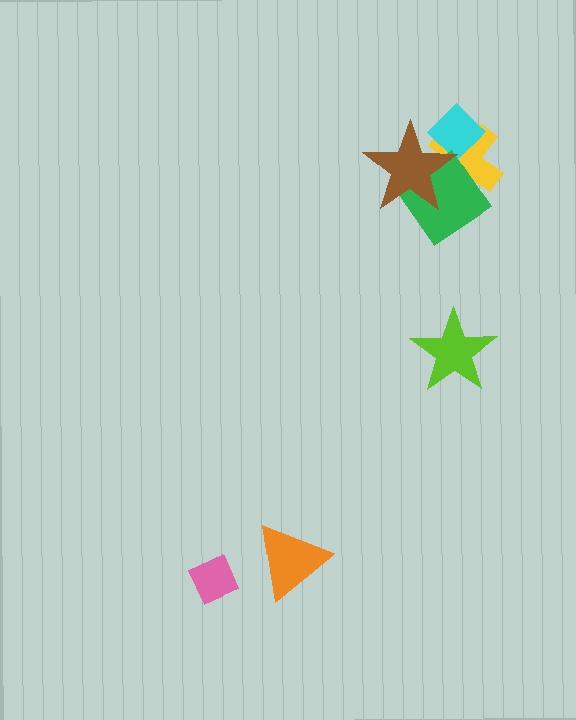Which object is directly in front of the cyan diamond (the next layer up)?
The green diamond is directly in front of the cyan diamond.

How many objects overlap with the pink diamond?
0 objects overlap with the pink diamond.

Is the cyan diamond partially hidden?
Yes, it is partially covered by another shape.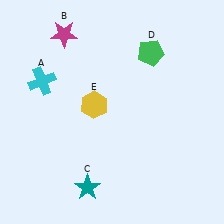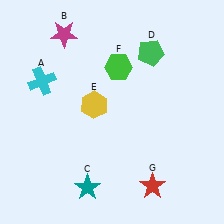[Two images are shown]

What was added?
A green hexagon (F), a red star (G) were added in Image 2.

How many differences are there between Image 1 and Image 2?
There are 2 differences between the two images.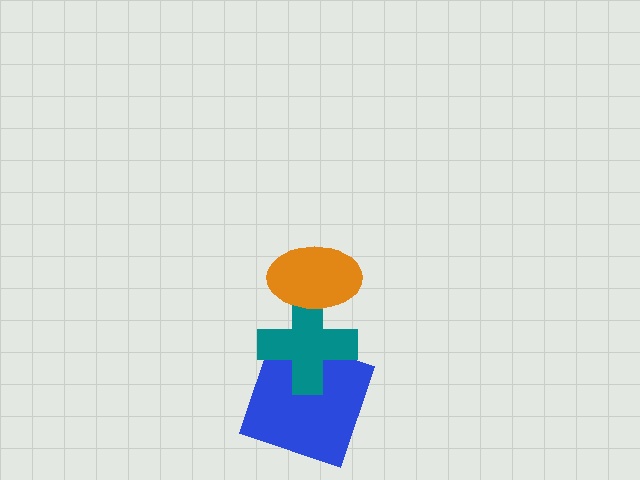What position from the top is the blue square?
The blue square is 3rd from the top.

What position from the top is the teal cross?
The teal cross is 2nd from the top.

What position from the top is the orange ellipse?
The orange ellipse is 1st from the top.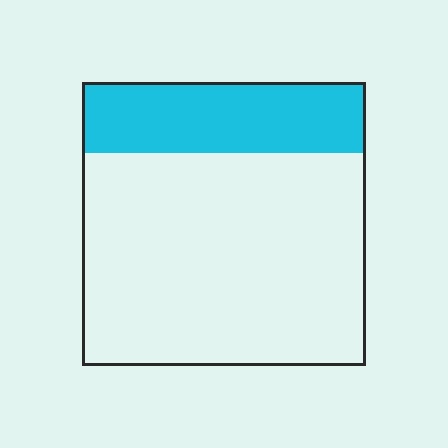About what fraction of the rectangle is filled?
About one quarter (1/4).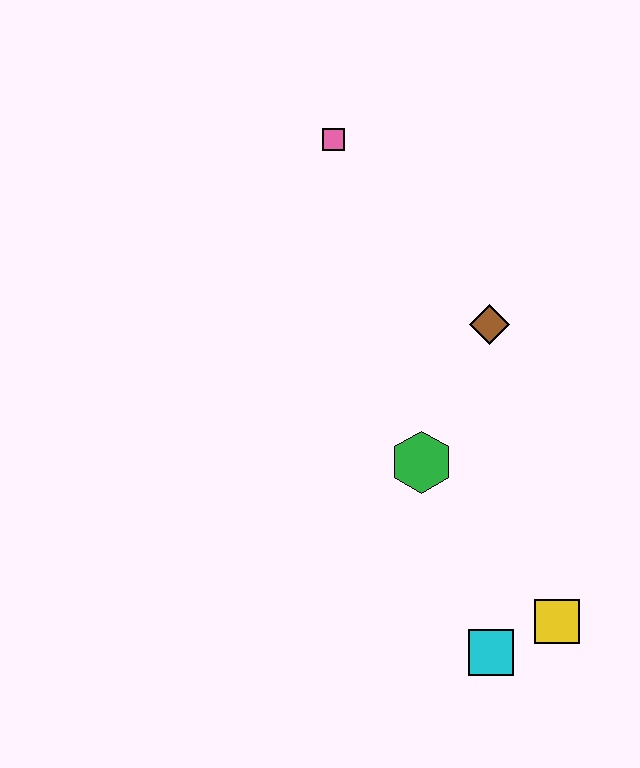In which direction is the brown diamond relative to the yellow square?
The brown diamond is above the yellow square.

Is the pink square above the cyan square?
Yes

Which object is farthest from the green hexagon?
The pink square is farthest from the green hexagon.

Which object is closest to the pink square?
The brown diamond is closest to the pink square.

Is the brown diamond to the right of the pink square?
Yes